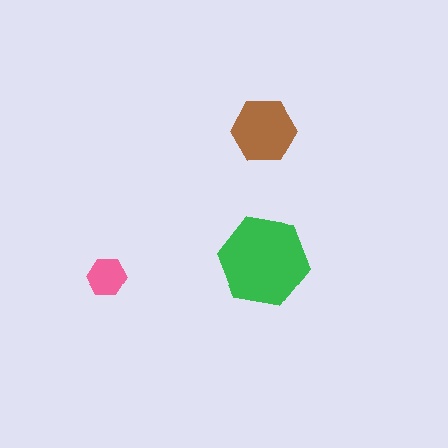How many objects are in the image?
There are 3 objects in the image.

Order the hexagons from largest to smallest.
the green one, the brown one, the pink one.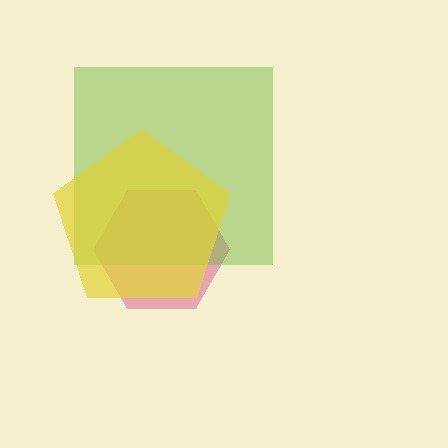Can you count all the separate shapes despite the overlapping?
Yes, there are 3 separate shapes.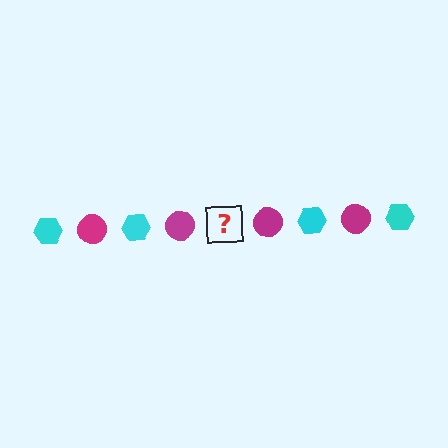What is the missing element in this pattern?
The missing element is a cyan hexagon.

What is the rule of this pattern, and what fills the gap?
The rule is that the pattern alternates between cyan hexagon and magenta circle. The gap should be filled with a cyan hexagon.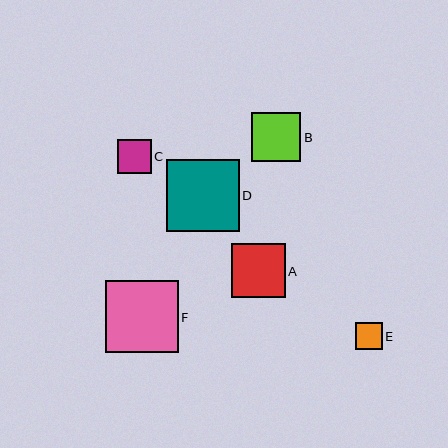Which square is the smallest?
Square E is the smallest with a size of approximately 27 pixels.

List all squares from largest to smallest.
From largest to smallest: F, D, A, B, C, E.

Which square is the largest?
Square F is the largest with a size of approximately 72 pixels.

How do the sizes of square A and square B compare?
Square A and square B are approximately the same size.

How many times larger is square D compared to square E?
Square D is approximately 2.7 times the size of square E.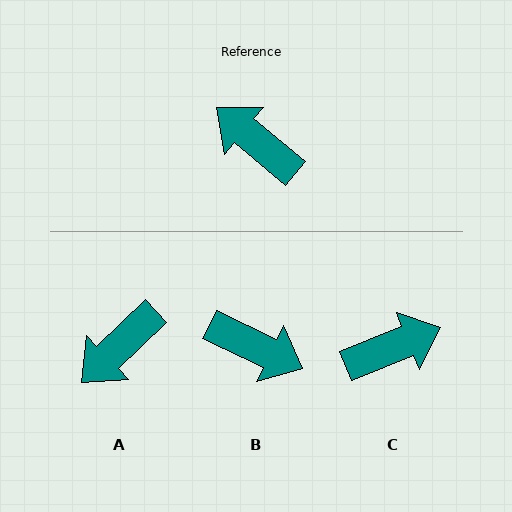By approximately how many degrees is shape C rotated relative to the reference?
Approximately 119 degrees clockwise.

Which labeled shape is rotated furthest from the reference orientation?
B, about 166 degrees away.